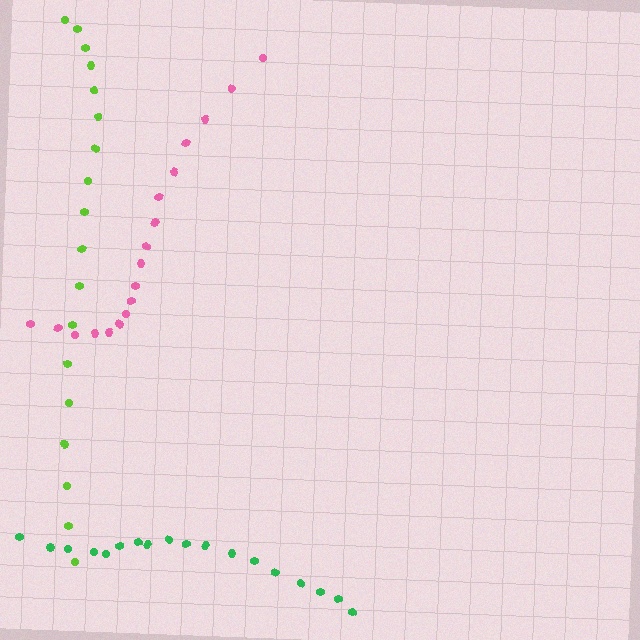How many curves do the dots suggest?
There are 3 distinct paths.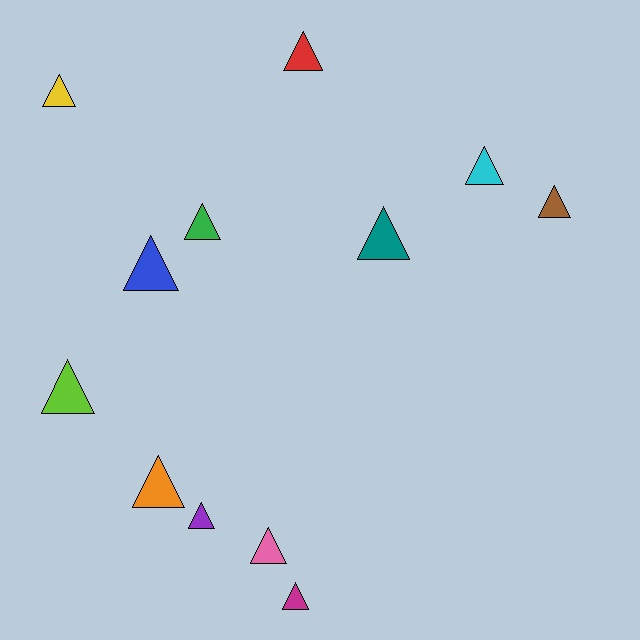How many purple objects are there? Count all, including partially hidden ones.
There is 1 purple object.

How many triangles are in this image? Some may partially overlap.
There are 12 triangles.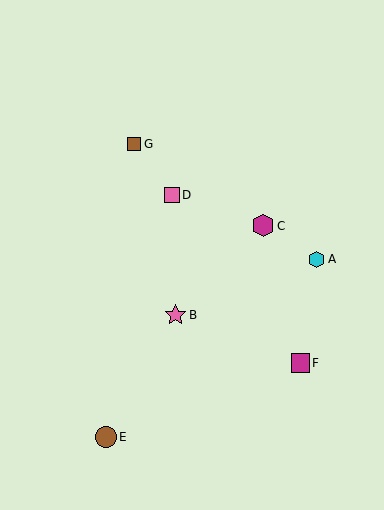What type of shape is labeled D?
Shape D is a pink square.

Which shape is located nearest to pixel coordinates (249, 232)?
The magenta hexagon (labeled C) at (263, 226) is nearest to that location.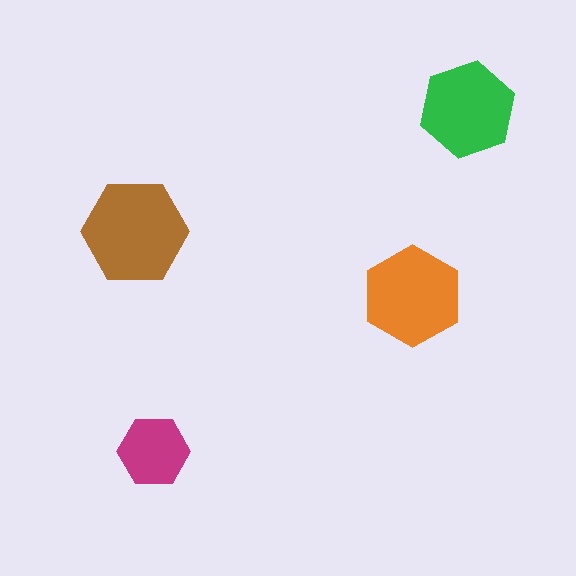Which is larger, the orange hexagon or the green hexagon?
The orange one.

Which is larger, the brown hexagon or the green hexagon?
The brown one.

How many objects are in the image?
There are 4 objects in the image.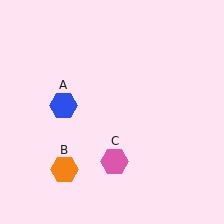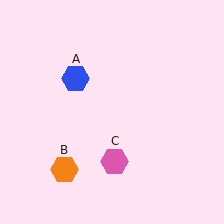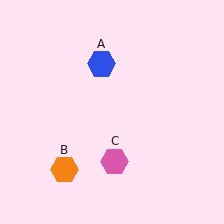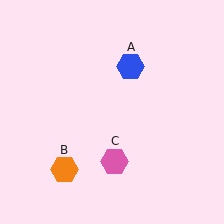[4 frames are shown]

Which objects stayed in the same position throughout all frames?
Orange hexagon (object B) and pink hexagon (object C) remained stationary.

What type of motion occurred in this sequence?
The blue hexagon (object A) rotated clockwise around the center of the scene.